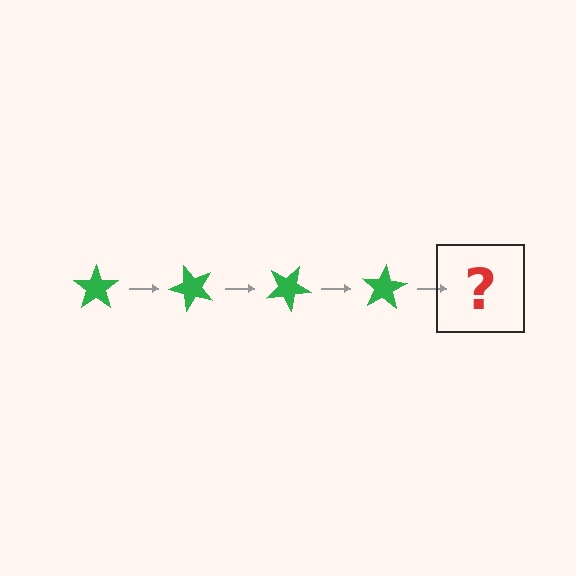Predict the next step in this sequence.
The next step is a green star rotated 200 degrees.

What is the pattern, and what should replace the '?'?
The pattern is that the star rotates 50 degrees each step. The '?' should be a green star rotated 200 degrees.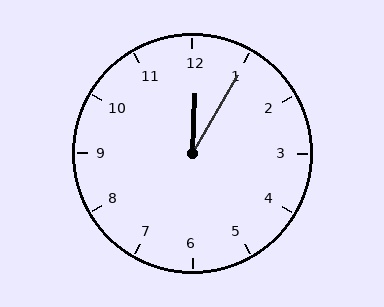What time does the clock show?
12:05.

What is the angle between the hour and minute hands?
Approximately 28 degrees.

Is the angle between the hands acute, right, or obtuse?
It is acute.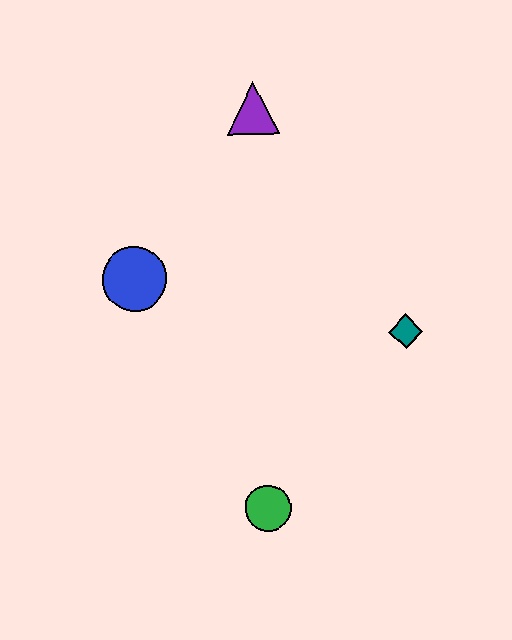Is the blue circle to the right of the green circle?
No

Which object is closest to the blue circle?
The purple triangle is closest to the blue circle.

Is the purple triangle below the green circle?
No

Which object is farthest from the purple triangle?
The green circle is farthest from the purple triangle.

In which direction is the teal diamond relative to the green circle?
The teal diamond is above the green circle.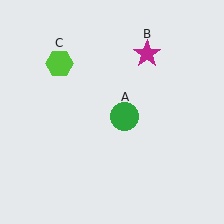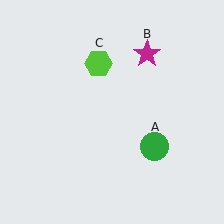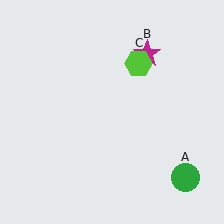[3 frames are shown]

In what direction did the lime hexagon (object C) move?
The lime hexagon (object C) moved right.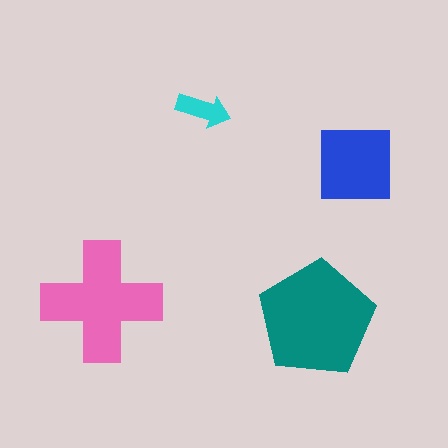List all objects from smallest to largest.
The cyan arrow, the blue square, the pink cross, the teal pentagon.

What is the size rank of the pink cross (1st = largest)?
2nd.